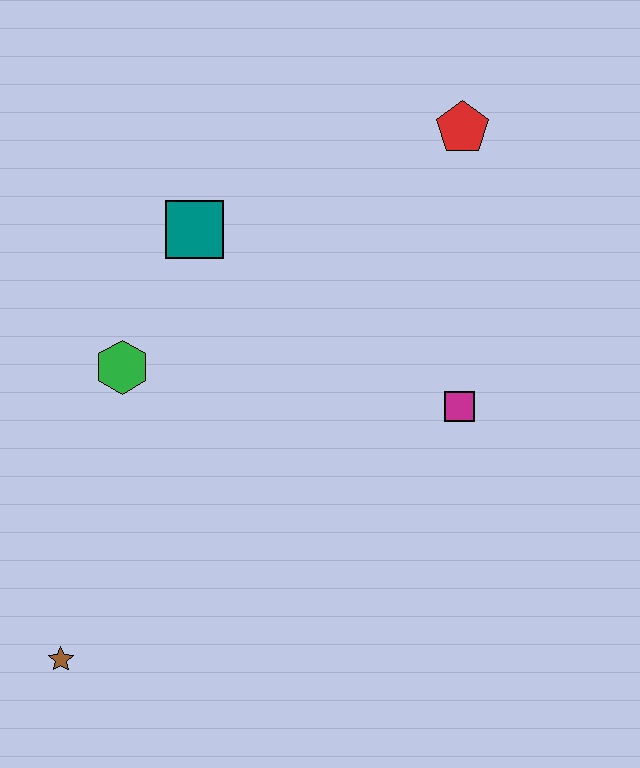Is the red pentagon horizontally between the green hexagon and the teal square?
No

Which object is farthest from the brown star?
The red pentagon is farthest from the brown star.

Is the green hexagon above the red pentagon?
No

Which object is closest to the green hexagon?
The teal square is closest to the green hexagon.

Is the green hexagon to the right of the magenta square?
No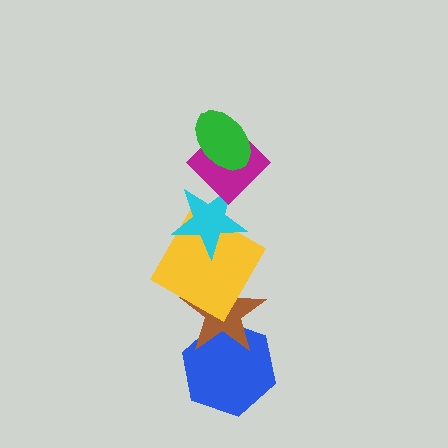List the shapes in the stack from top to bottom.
From top to bottom: the green ellipse, the magenta diamond, the cyan star, the yellow square, the brown star, the blue hexagon.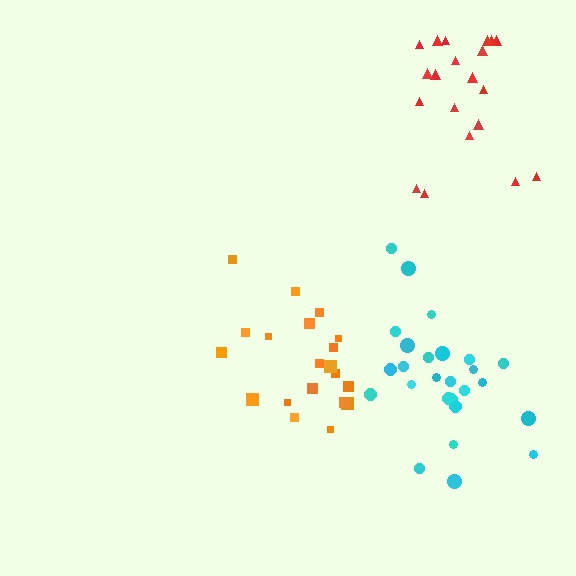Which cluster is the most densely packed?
Orange.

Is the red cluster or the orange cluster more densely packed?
Orange.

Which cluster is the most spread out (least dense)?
Red.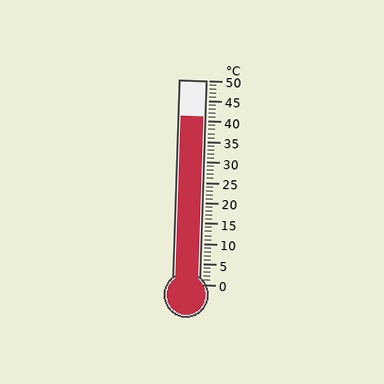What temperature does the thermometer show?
The thermometer shows approximately 41°C.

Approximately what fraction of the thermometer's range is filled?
The thermometer is filled to approximately 80% of its range.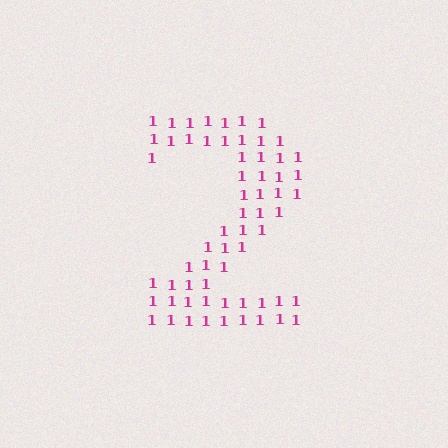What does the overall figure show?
The overall figure shows the digit 2.